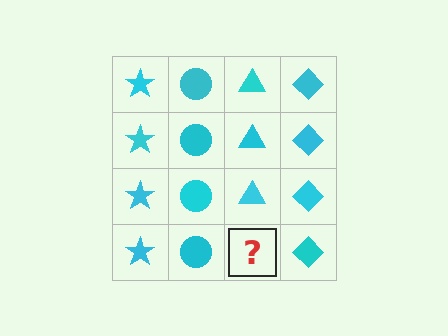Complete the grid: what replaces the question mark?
The question mark should be replaced with a cyan triangle.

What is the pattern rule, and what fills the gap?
The rule is that each column has a consistent shape. The gap should be filled with a cyan triangle.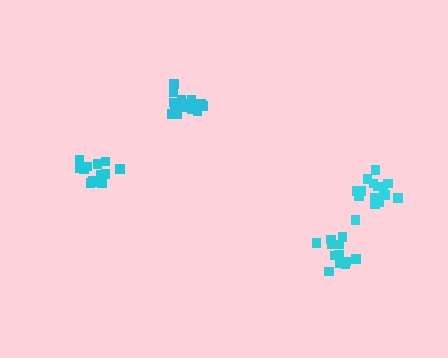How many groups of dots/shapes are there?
There are 4 groups.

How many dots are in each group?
Group 1: 13 dots, Group 2: 16 dots, Group 3: 15 dots, Group 4: 16 dots (60 total).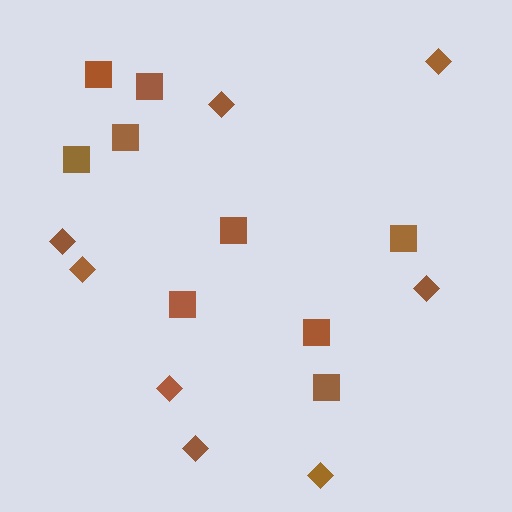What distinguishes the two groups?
There are 2 groups: one group of squares (9) and one group of diamonds (8).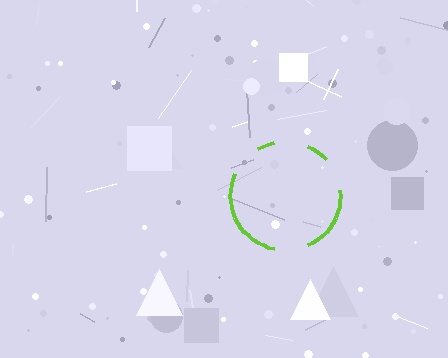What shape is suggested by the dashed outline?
The dashed outline suggests a circle.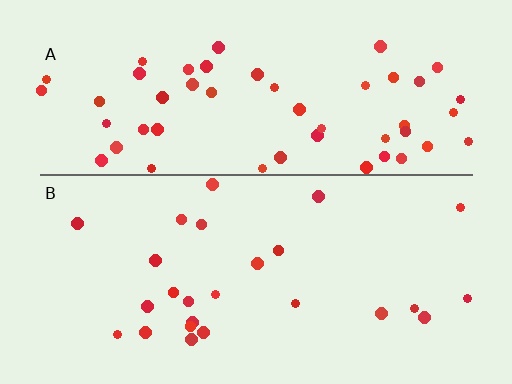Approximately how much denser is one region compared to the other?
Approximately 2.1× — region A over region B.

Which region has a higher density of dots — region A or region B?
A (the top).